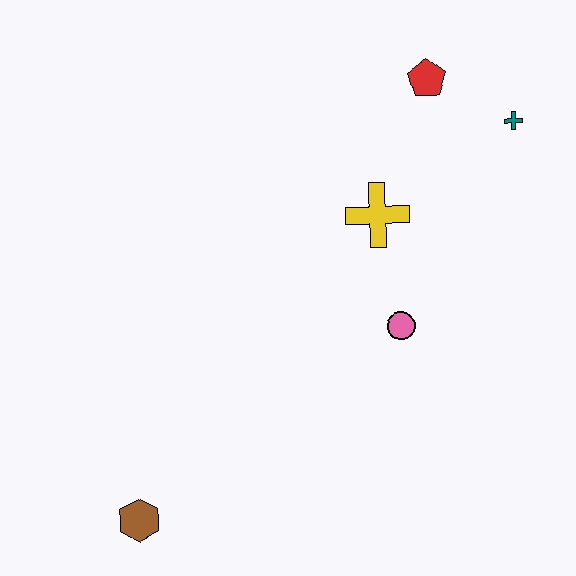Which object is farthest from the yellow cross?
The brown hexagon is farthest from the yellow cross.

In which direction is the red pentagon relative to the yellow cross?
The red pentagon is above the yellow cross.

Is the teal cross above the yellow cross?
Yes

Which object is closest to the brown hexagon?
The pink circle is closest to the brown hexagon.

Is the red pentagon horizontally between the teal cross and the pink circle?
Yes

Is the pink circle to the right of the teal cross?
No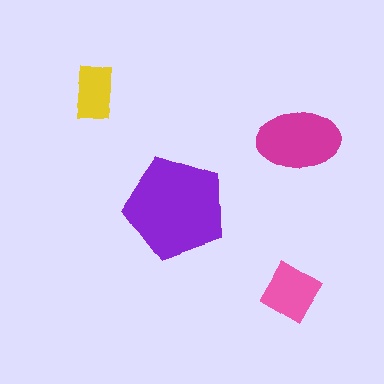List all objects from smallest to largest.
The yellow rectangle, the pink diamond, the magenta ellipse, the purple pentagon.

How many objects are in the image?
There are 4 objects in the image.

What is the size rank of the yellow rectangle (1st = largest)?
4th.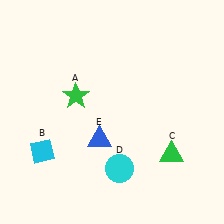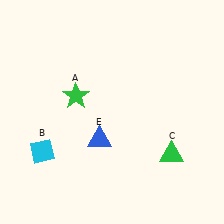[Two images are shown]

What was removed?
The cyan circle (D) was removed in Image 2.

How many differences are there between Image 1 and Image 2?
There is 1 difference between the two images.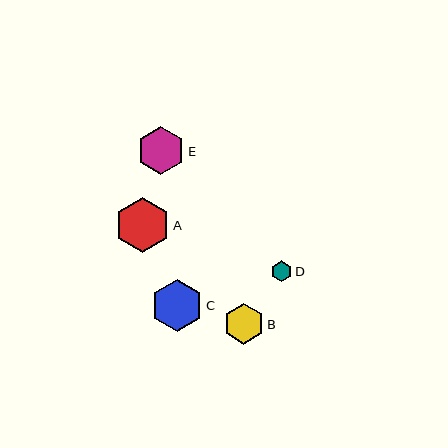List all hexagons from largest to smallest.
From largest to smallest: A, C, E, B, D.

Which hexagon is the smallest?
Hexagon D is the smallest with a size of approximately 21 pixels.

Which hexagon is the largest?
Hexagon A is the largest with a size of approximately 55 pixels.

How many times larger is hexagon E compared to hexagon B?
Hexagon E is approximately 1.2 times the size of hexagon B.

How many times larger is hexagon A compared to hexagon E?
Hexagon A is approximately 1.1 times the size of hexagon E.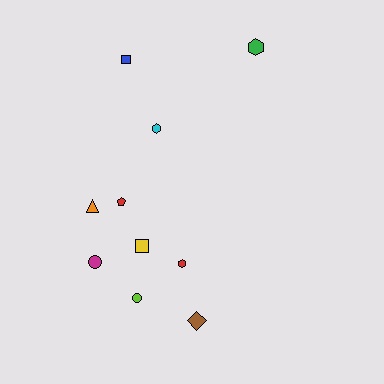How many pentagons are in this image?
There is 1 pentagon.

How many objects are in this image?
There are 10 objects.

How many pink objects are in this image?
There are no pink objects.